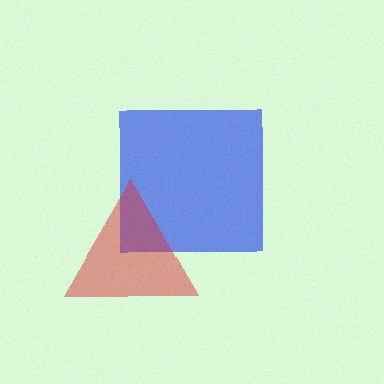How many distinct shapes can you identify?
There are 2 distinct shapes: a blue square, a red triangle.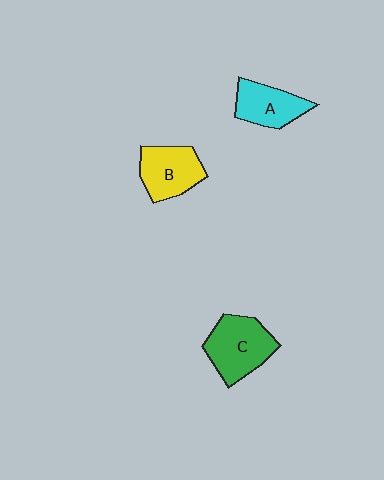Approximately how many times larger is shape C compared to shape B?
Approximately 1.2 times.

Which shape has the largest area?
Shape C (green).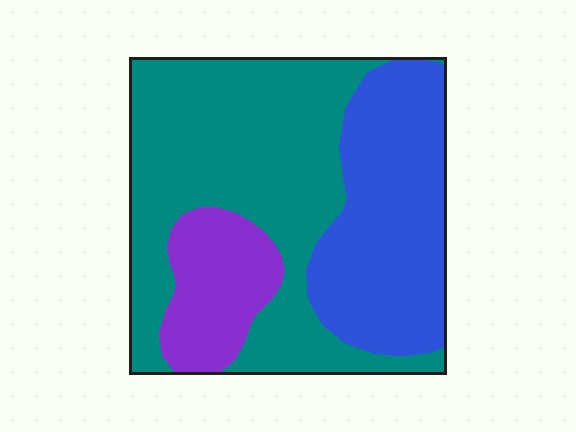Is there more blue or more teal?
Teal.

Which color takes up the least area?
Purple, at roughly 15%.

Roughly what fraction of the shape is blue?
Blue covers roughly 30% of the shape.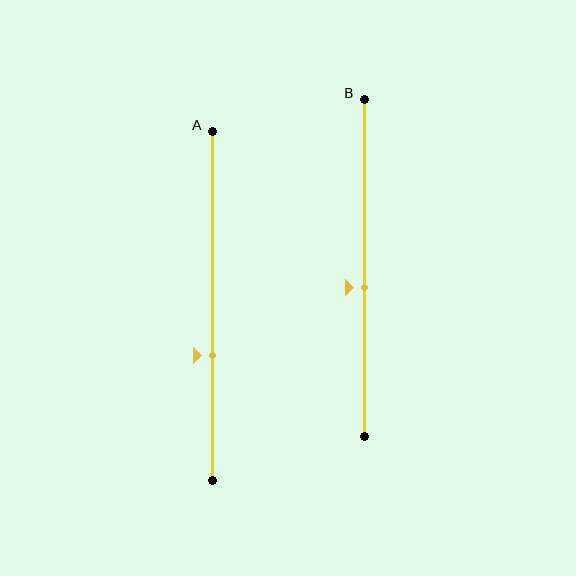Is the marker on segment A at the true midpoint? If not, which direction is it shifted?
No, the marker on segment A is shifted downward by about 14% of the segment length.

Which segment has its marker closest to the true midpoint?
Segment B has its marker closest to the true midpoint.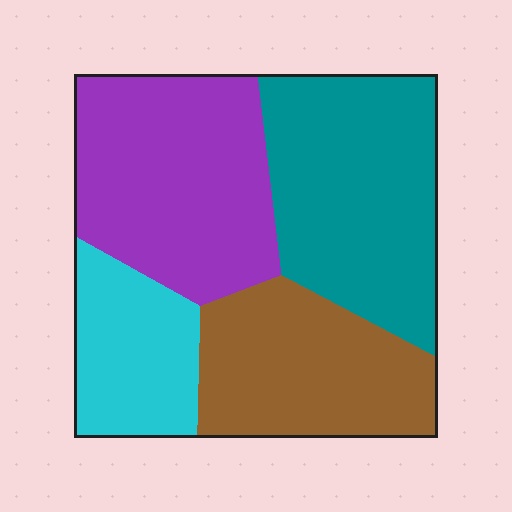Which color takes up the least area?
Cyan, at roughly 15%.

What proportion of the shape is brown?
Brown takes up about one quarter (1/4) of the shape.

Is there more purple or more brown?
Purple.